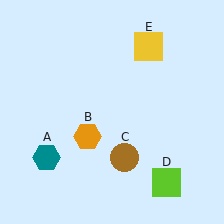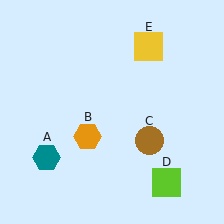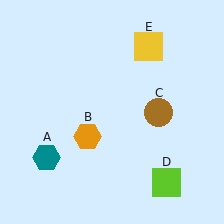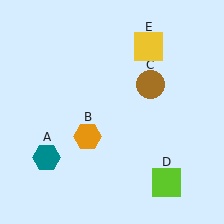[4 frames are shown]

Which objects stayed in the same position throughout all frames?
Teal hexagon (object A) and orange hexagon (object B) and lime square (object D) and yellow square (object E) remained stationary.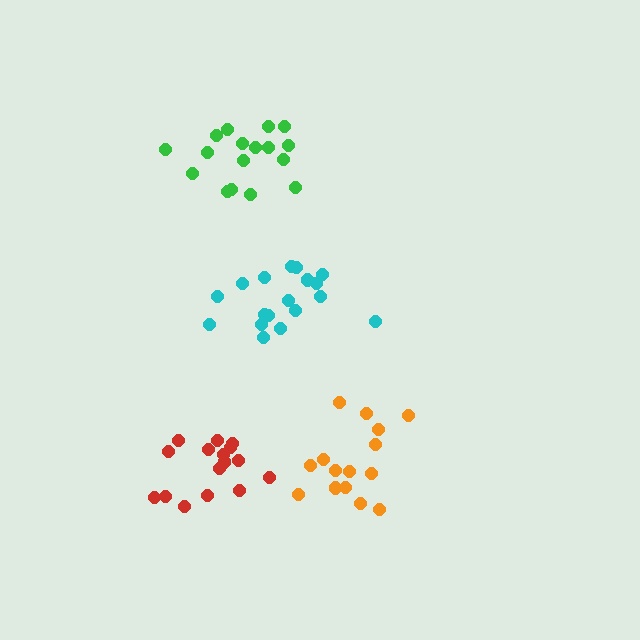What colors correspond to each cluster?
The clusters are colored: orange, green, red, cyan.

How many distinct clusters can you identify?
There are 4 distinct clusters.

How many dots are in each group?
Group 1: 15 dots, Group 2: 17 dots, Group 3: 16 dots, Group 4: 18 dots (66 total).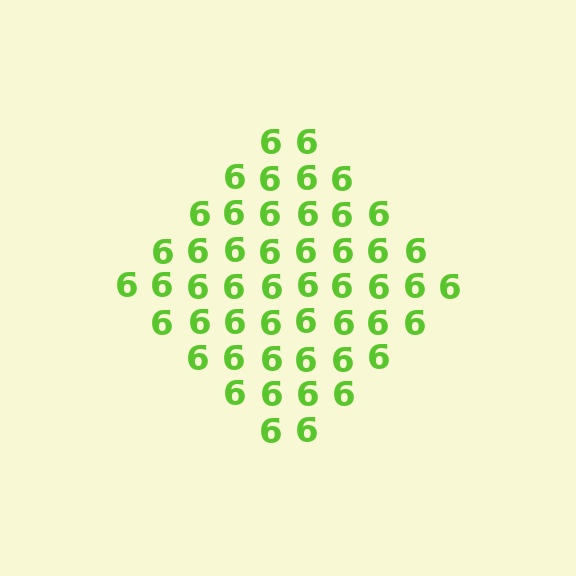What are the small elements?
The small elements are digit 6's.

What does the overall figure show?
The overall figure shows a diamond.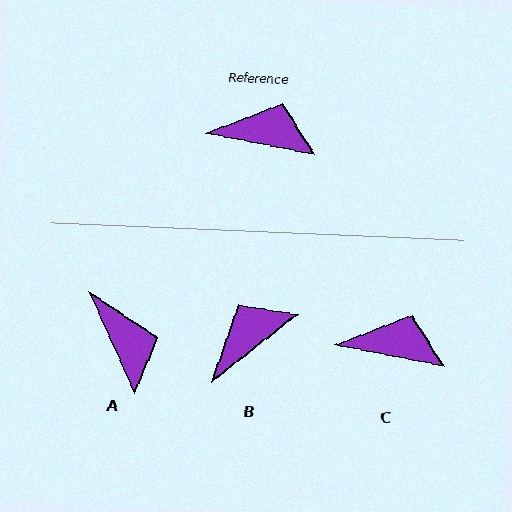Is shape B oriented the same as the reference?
No, it is off by about 49 degrees.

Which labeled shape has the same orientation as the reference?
C.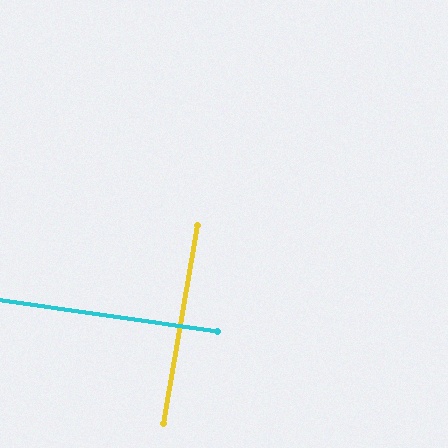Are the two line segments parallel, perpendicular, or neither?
Perpendicular — they meet at approximately 88°.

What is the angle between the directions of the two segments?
Approximately 88 degrees.